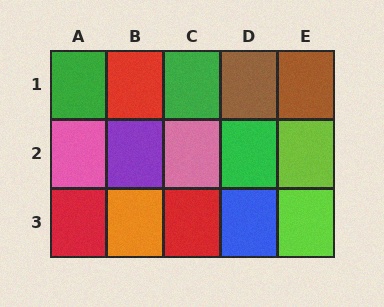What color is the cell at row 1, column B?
Red.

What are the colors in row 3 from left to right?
Red, orange, red, blue, lime.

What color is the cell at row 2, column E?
Lime.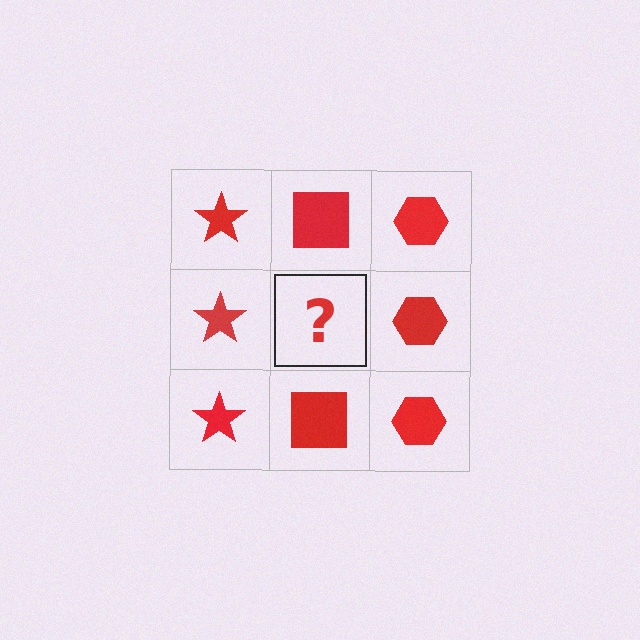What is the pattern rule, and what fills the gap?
The rule is that each column has a consistent shape. The gap should be filled with a red square.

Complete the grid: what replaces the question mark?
The question mark should be replaced with a red square.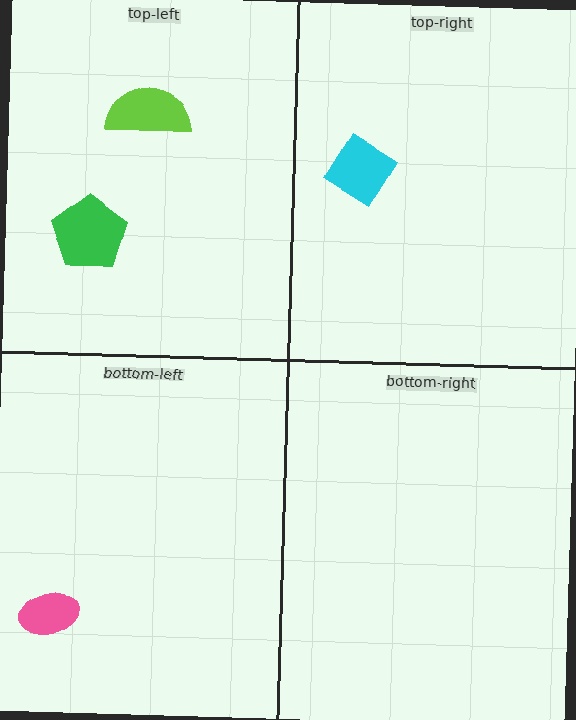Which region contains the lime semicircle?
The top-left region.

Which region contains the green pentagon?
The top-left region.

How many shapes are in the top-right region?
1.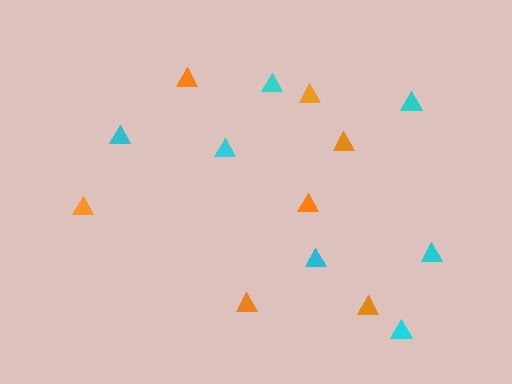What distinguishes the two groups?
There are 2 groups: one group of cyan triangles (7) and one group of orange triangles (7).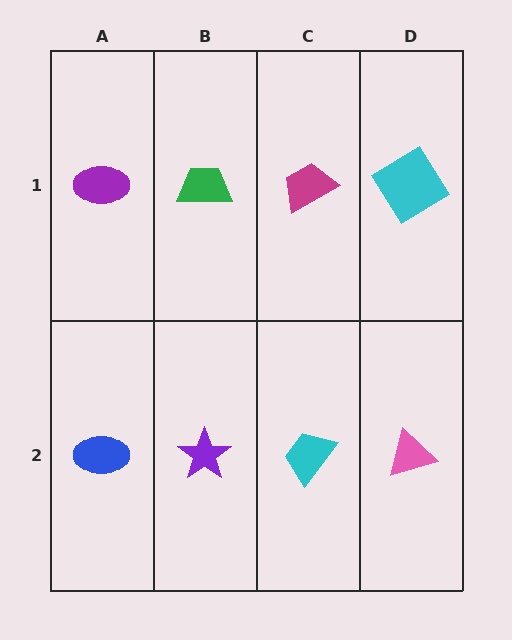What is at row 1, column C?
A magenta trapezoid.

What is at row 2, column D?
A pink triangle.